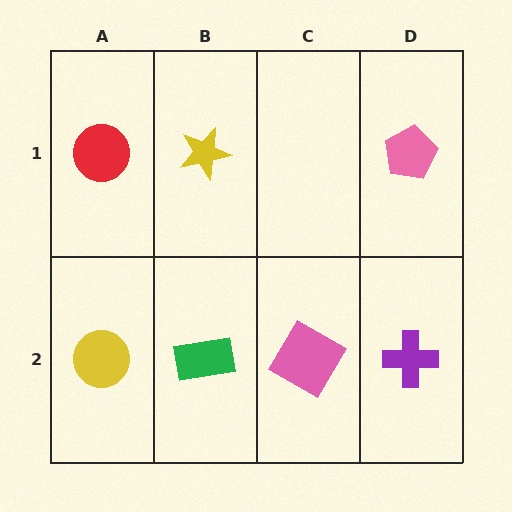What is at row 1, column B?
A yellow star.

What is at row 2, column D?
A purple cross.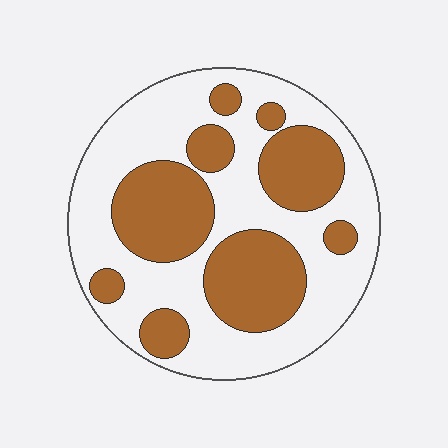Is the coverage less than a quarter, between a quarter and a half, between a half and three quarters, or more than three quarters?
Between a quarter and a half.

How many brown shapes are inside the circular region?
9.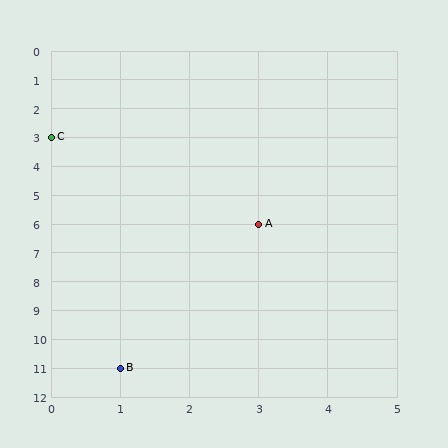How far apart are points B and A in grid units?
Points B and A are 2 columns and 5 rows apart (about 5.4 grid units diagonally).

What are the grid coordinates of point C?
Point C is at grid coordinates (0, 3).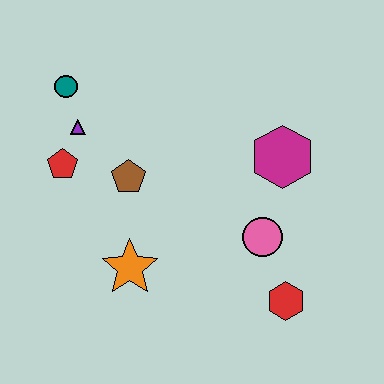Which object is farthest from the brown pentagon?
The red hexagon is farthest from the brown pentagon.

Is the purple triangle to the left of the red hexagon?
Yes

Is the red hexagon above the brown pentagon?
No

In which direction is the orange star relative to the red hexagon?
The orange star is to the left of the red hexagon.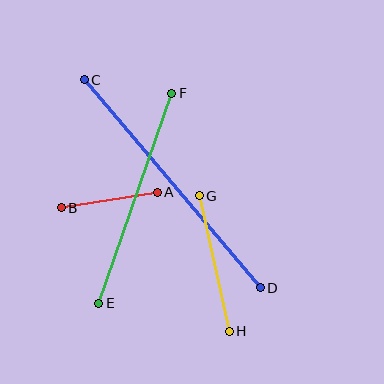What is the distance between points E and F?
The distance is approximately 222 pixels.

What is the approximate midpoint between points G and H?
The midpoint is at approximately (214, 264) pixels.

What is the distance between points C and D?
The distance is approximately 273 pixels.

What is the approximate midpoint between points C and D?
The midpoint is at approximately (172, 184) pixels.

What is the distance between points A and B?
The distance is approximately 97 pixels.